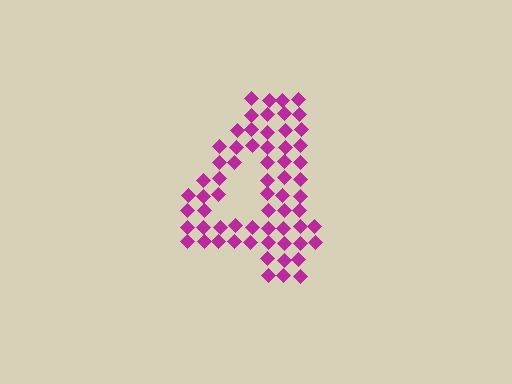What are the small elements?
The small elements are diamonds.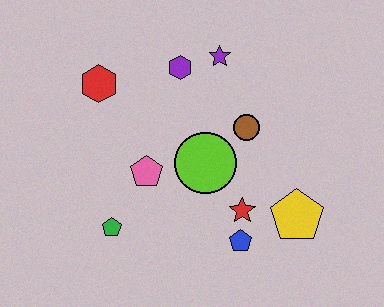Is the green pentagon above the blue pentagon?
Yes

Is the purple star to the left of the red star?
Yes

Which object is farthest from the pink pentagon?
The yellow pentagon is farthest from the pink pentagon.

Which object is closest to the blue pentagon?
The red star is closest to the blue pentagon.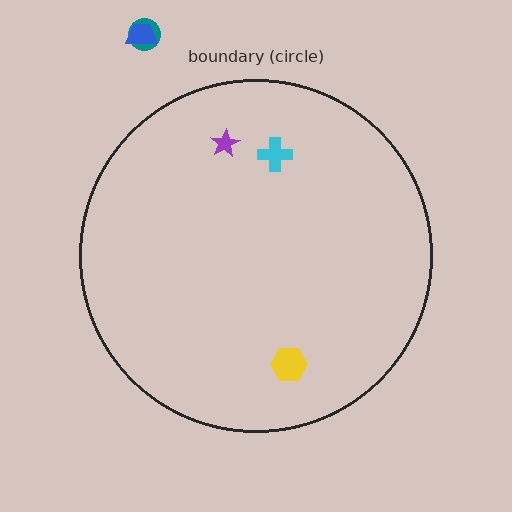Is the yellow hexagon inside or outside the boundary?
Inside.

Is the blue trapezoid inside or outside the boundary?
Outside.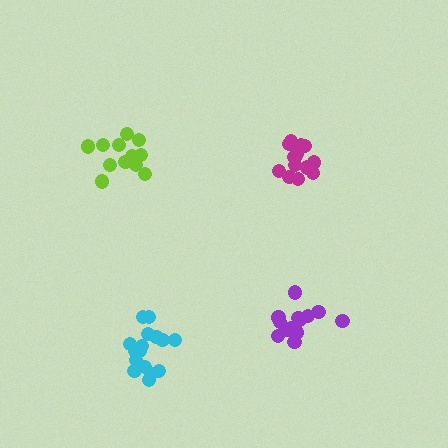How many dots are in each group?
Group 1: 15 dots, Group 2: 13 dots, Group 3: 16 dots, Group 4: 14 dots (58 total).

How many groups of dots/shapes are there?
There are 4 groups.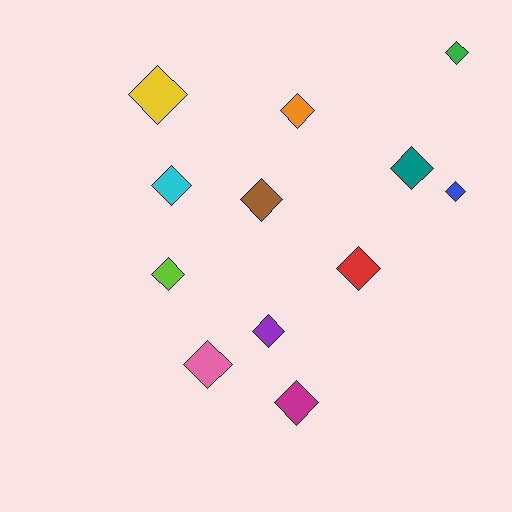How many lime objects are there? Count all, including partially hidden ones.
There is 1 lime object.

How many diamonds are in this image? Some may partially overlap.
There are 12 diamonds.